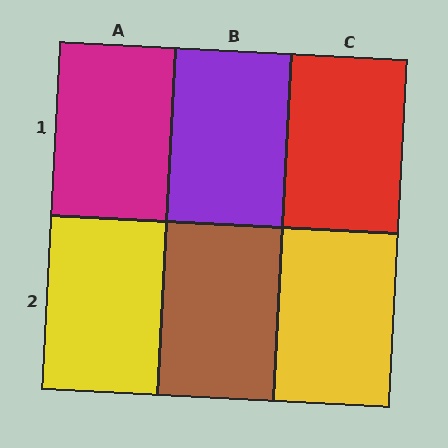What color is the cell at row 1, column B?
Purple.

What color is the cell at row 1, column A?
Magenta.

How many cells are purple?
1 cell is purple.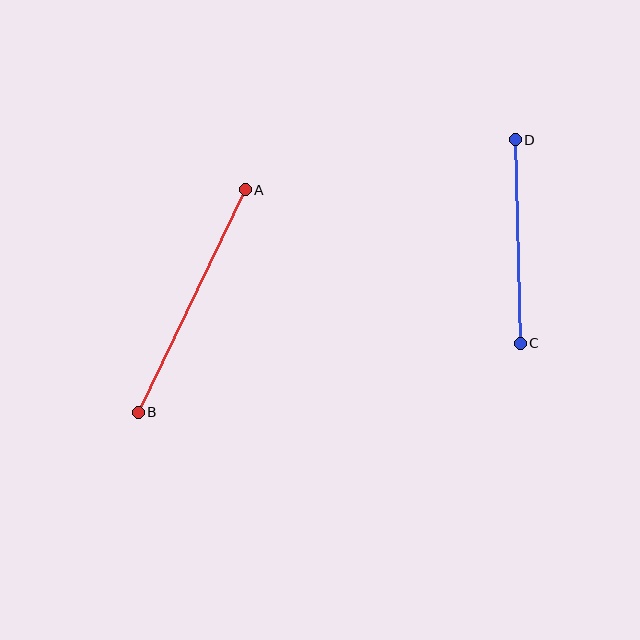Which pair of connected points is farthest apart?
Points A and B are farthest apart.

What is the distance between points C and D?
The distance is approximately 203 pixels.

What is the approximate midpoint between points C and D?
The midpoint is at approximately (518, 241) pixels.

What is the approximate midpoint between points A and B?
The midpoint is at approximately (192, 301) pixels.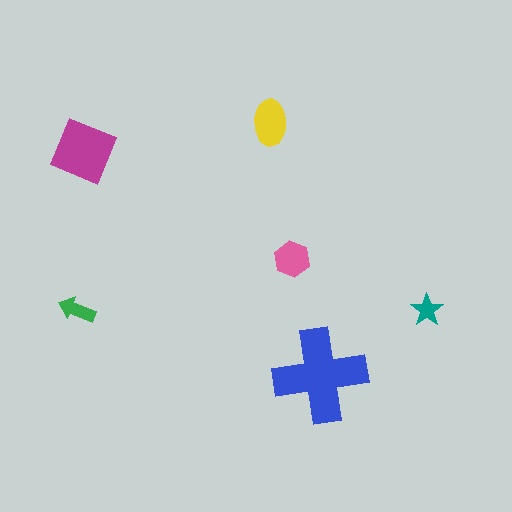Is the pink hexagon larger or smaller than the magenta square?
Smaller.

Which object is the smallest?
The teal star.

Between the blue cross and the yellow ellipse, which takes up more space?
The blue cross.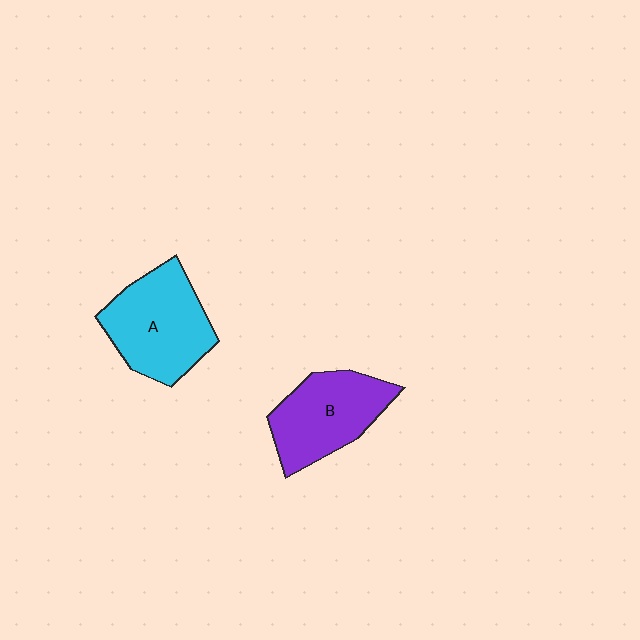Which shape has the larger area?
Shape A (cyan).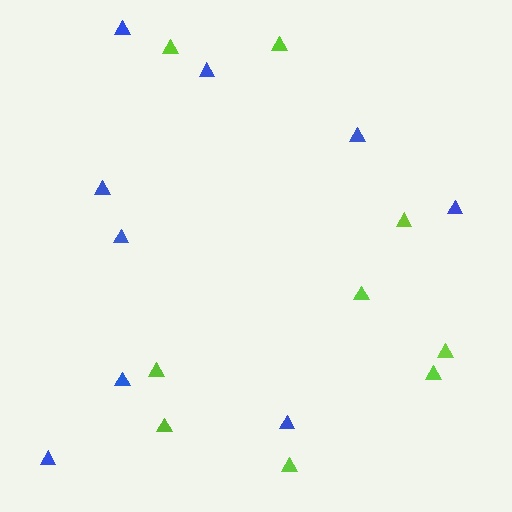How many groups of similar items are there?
There are 2 groups: one group of blue triangles (9) and one group of lime triangles (9).